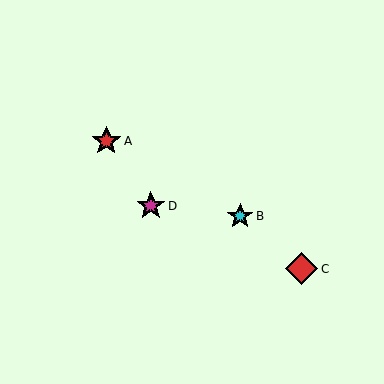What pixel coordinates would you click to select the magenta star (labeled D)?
Click at (151, 206) to select the magenta star D.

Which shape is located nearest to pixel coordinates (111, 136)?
The red star (labeled A) at (106, 141) is nearest to that location.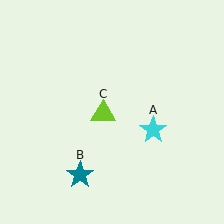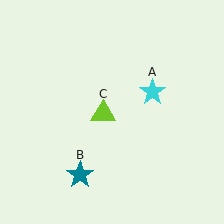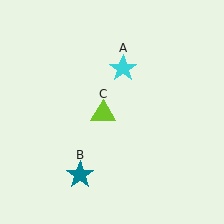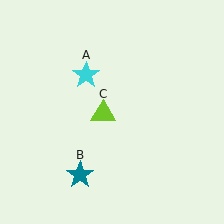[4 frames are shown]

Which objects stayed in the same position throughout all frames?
Teal star (object B) and lime triangle (object C) remained stationary.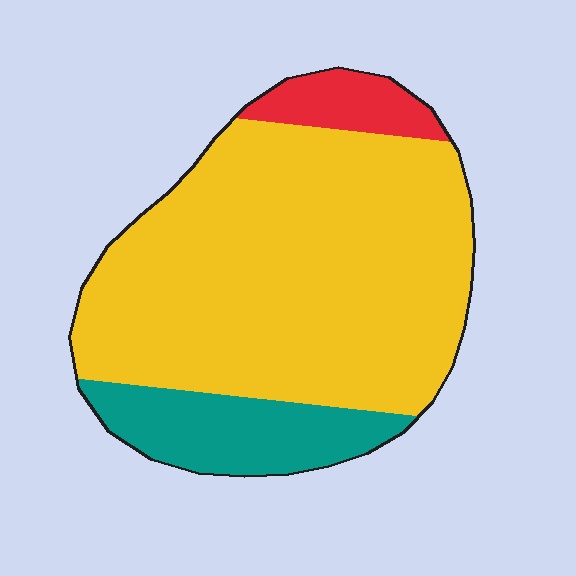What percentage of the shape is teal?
Teal covers about 15% of the shape.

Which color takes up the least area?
Red, at roughly 10%.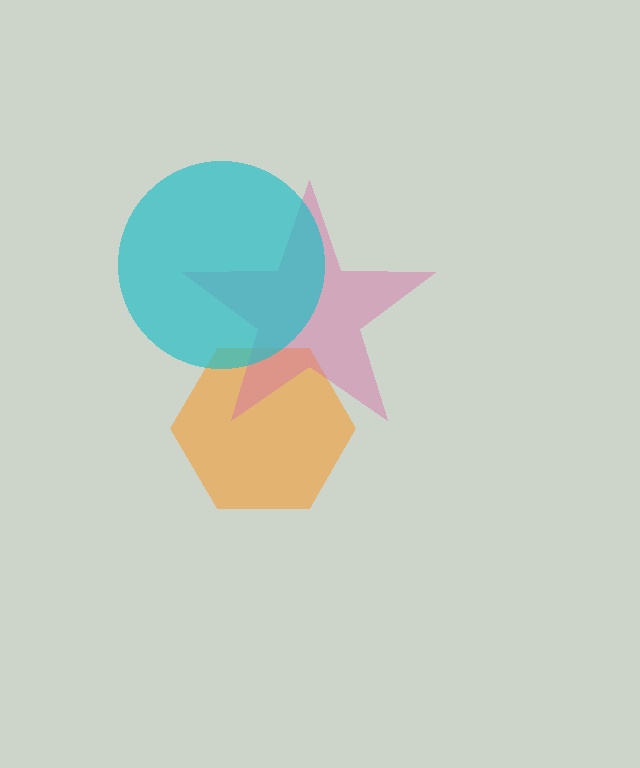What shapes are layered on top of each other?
The layered shapes are: an orange hexagon, a pink star, a cyan circle.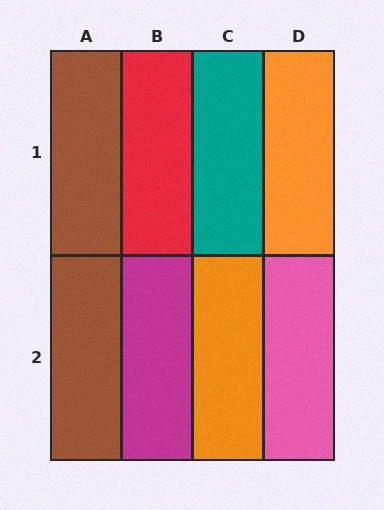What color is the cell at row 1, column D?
Orange.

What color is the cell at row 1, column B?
Red.